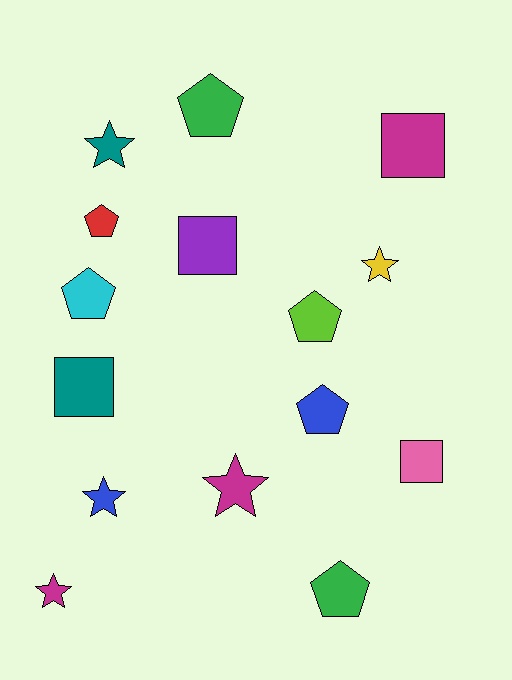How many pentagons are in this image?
There are 6 pentagons.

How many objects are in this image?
There are 15 objects.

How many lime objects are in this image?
There is 1 lime object.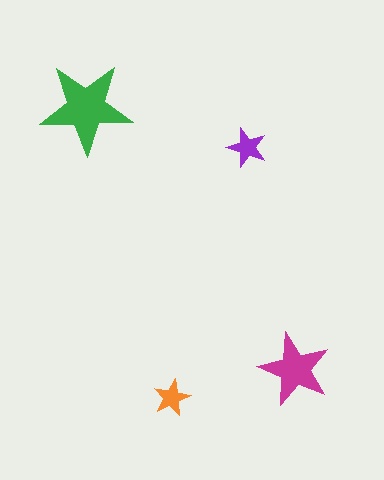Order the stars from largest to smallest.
the green one, the magenta one, the purple one, the orange one.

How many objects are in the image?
There are 4 objects in the image.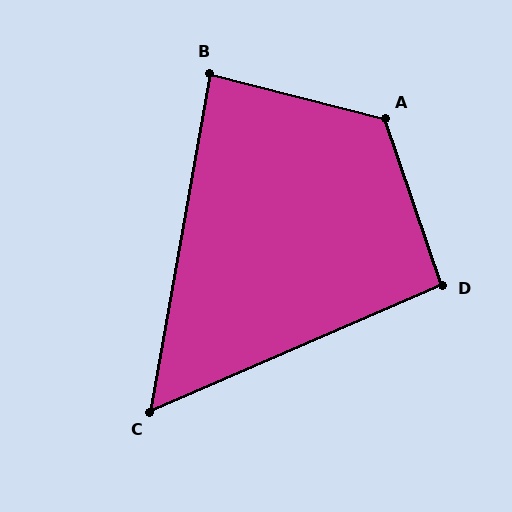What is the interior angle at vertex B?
Approximately 85 degrees (approximately right).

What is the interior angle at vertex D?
Approximately 95 degrees (approximately right).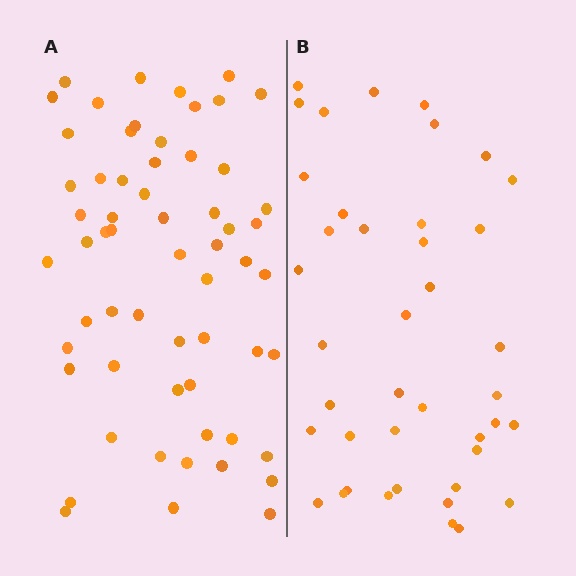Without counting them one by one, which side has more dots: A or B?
Region A (the left region) has more dots.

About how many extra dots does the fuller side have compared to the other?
Region A has approximately 20 more dots than region B.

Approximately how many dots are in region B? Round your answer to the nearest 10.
About 40 dots. (The exact count is 41, which rounds to 40.)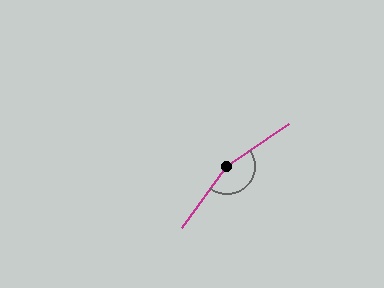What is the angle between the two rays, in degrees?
Approximately 161 degrees.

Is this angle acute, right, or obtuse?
It is obtuse.